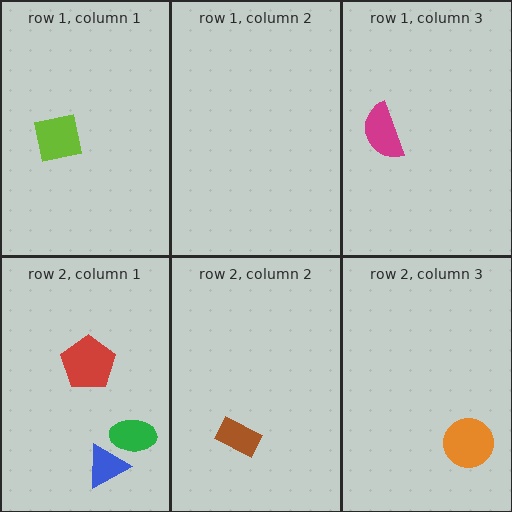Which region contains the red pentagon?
The row 2, column 1 region.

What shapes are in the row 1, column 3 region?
The magenta semicircle.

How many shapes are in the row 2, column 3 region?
1.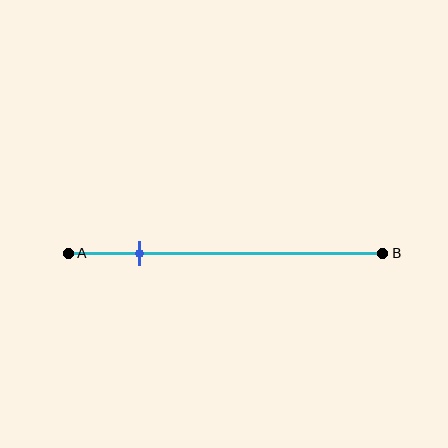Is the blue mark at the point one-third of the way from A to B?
No, the mark is at about 25% from A, not at the 33% one-third point.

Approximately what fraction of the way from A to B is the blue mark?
The blue mark is approximately 25% of the way from A to B.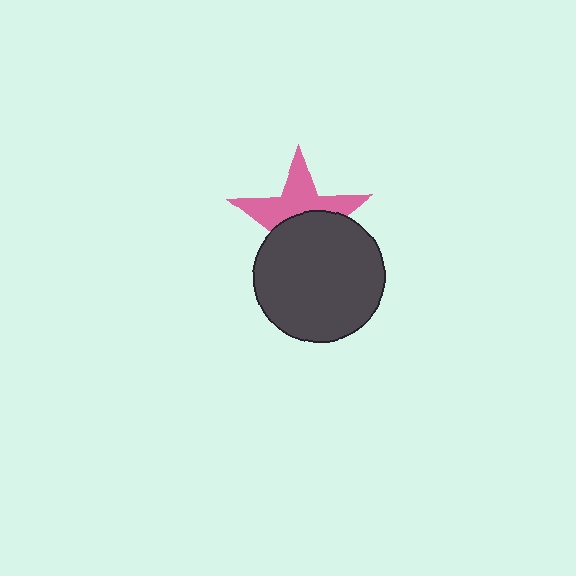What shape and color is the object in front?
The object in front is a dark gray circle.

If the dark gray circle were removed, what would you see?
You would see the complete pink star.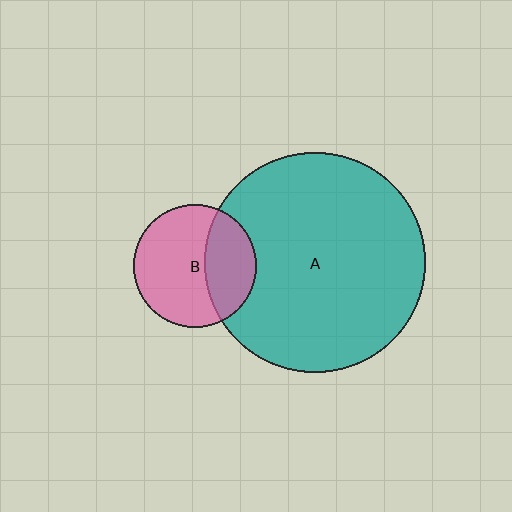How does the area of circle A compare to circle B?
Approximately 3.2 times.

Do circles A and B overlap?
Yes.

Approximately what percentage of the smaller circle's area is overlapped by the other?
Approximately 35%.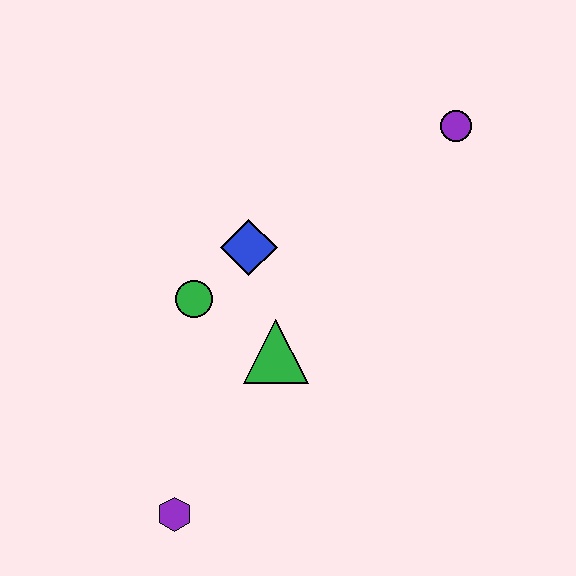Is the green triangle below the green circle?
Yes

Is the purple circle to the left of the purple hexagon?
No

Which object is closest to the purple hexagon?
The green triangle is closest to the purple hexagon.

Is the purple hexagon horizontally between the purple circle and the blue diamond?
No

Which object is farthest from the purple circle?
The purple hexagon is farthest from the purple circle.